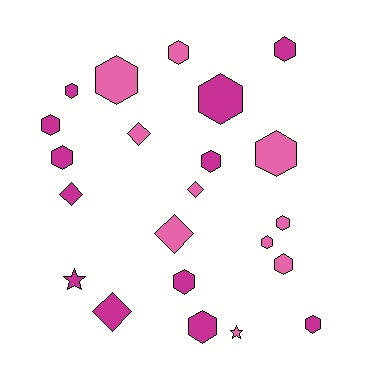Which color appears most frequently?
Magenta, with 12 objects.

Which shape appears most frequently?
Hexagon, with 15 objects.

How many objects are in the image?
There are 22 objects.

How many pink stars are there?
There is 1 pink star.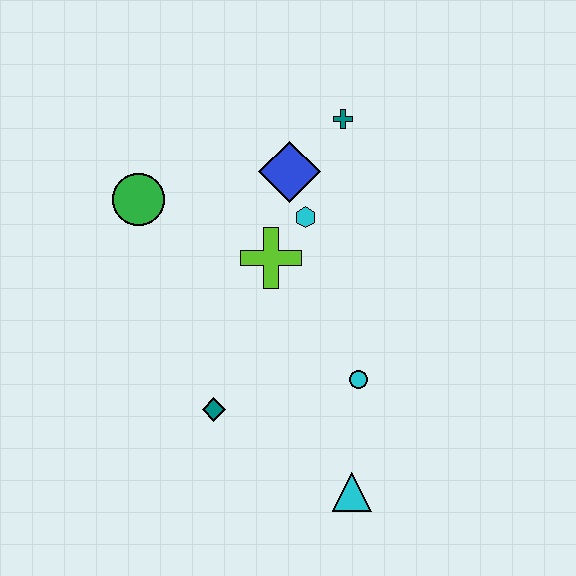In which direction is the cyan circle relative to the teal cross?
The cyan circle is below the teal cross.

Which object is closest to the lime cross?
The cyan hexagon is closest to the lime cross.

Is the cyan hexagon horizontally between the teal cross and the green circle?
Yes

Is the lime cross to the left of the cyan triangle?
Yes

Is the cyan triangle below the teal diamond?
Yes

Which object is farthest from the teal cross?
The cyan triangle is farthest from the teal cross.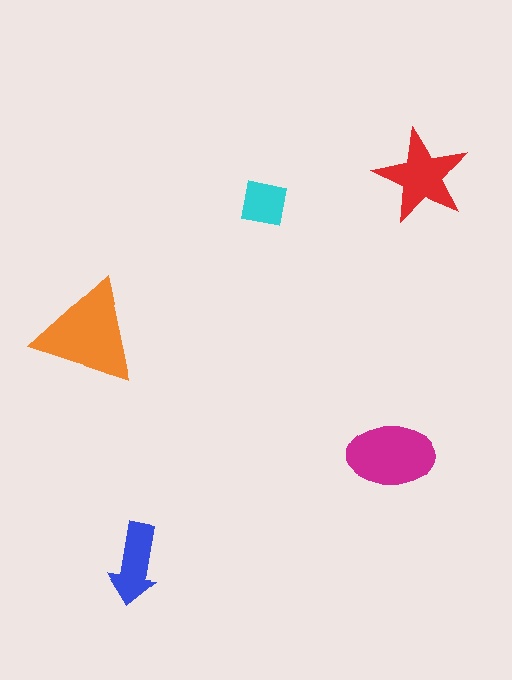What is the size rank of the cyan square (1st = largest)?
5th.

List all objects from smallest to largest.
The cyan square, the blue arrow, the red star, the magenta ellipse, the orange triangle.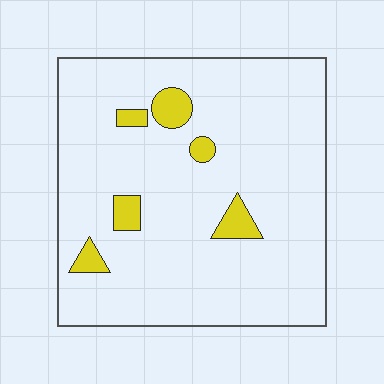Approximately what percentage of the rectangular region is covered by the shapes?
Approximately 10%.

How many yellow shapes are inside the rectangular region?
6.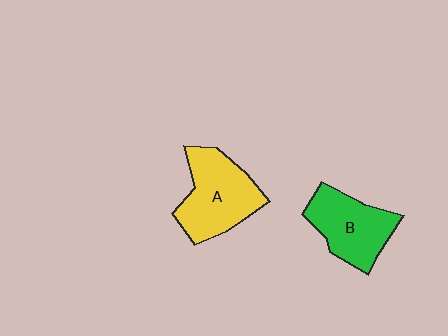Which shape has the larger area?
Shape A (yellow).